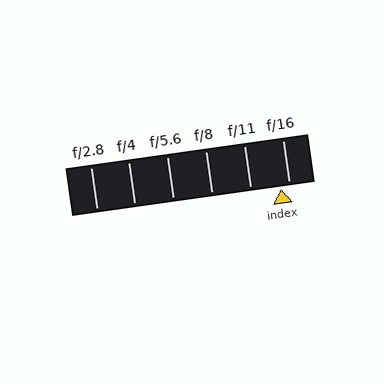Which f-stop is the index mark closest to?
The index mark is closest to f/16.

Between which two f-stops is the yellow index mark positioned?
The index mark is between f/11 and f/16.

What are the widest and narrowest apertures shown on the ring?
The widest aperture shown is f/2.8 and the narrowest is f/16.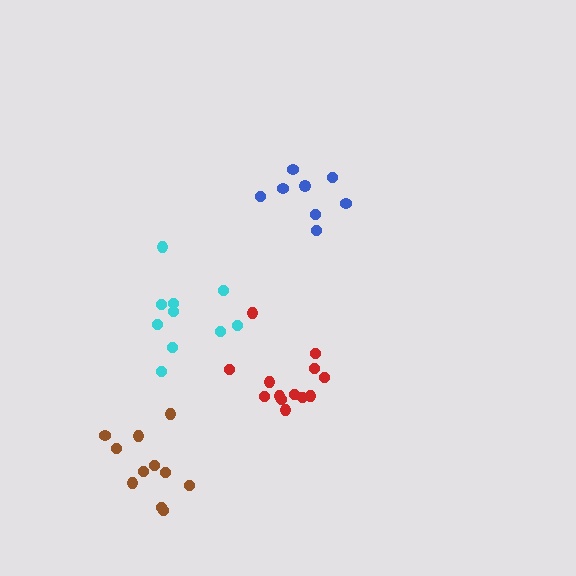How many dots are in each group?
Group 1: 8 dots, Group 2: 11 dots, Group 3: 10 dots, Group 4: 13 dots (42 total).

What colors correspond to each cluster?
The clusters are colored: blue, brown, cyan, red.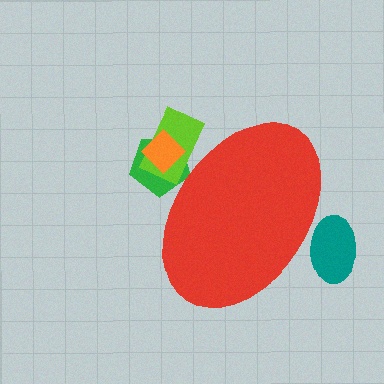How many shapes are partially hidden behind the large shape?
4 shapes are partially hidden.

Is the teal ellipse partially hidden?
Yes, the teal ellipse is partially hidden behind the red ellipse.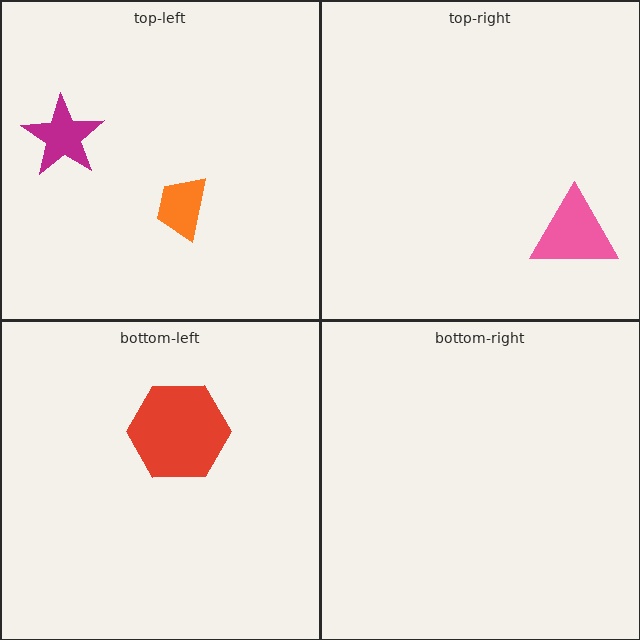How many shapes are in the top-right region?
1.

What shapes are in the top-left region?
The orange trapezoid, the magenta star.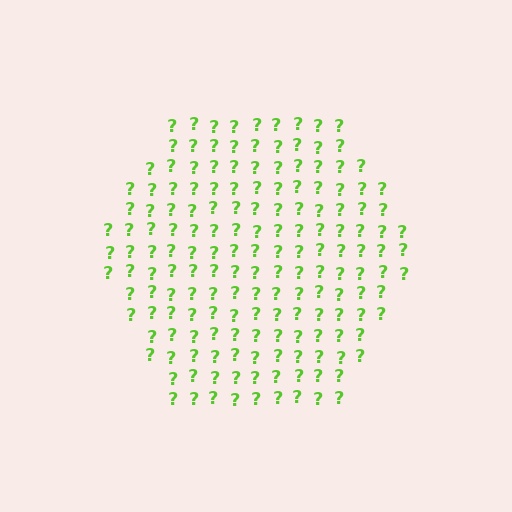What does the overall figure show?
The overall figure shows a hexagon.